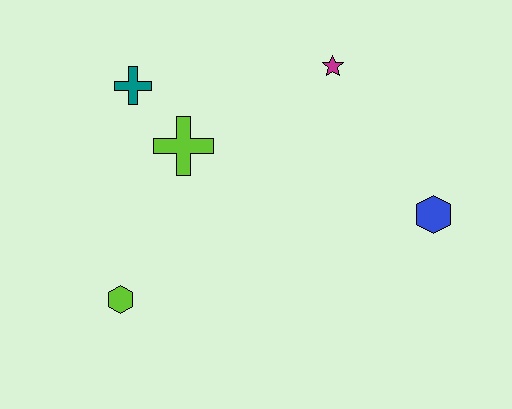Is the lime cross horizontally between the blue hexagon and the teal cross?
Yes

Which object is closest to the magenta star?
The lime cross is closest to the magenta star.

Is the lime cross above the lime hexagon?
Yes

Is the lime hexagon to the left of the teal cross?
Yes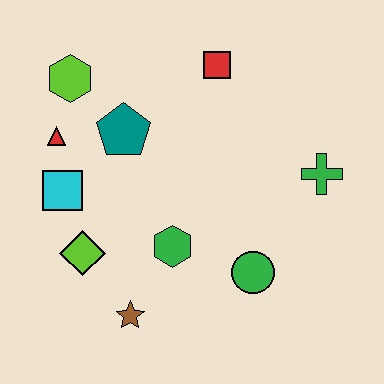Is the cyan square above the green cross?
No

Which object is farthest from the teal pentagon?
The green cross is farthest from the teal pentagon.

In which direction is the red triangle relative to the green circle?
The red triangle is to the left of the green circle.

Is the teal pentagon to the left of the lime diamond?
No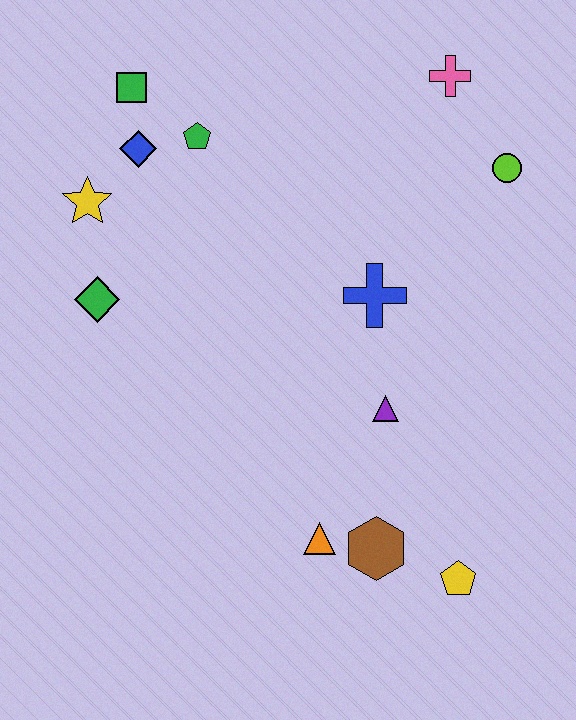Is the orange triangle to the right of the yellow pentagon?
No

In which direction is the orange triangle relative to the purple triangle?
The orange triangle is below the purple triangle.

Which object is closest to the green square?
The blue diamond is closest to the green square.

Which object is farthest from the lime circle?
The green diamond is farthest from the lime circle.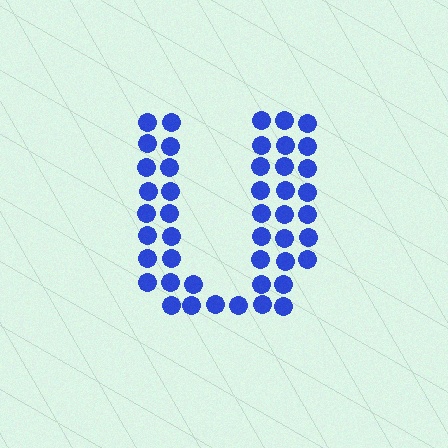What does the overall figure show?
The overall figure shows the letter U.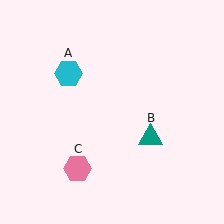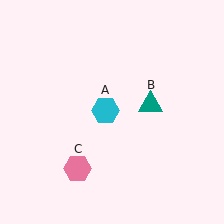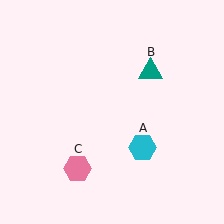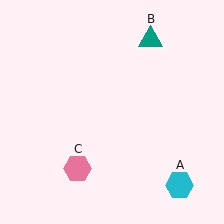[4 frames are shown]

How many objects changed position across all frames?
2 objects changed position: cyan hexagon (object A), teal triangle (object B).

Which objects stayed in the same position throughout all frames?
Pink hexagon (object C) remained stationary.